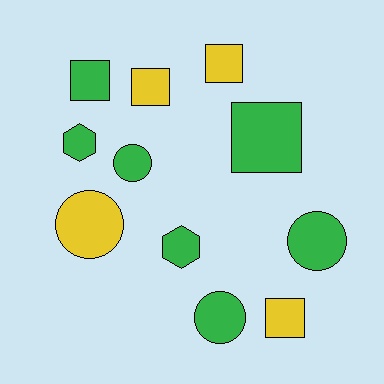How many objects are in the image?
There are 11 objects.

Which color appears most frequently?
Green, with 7 objects.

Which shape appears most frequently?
Square, with 5 objects.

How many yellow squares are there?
There are 3 yellow squares.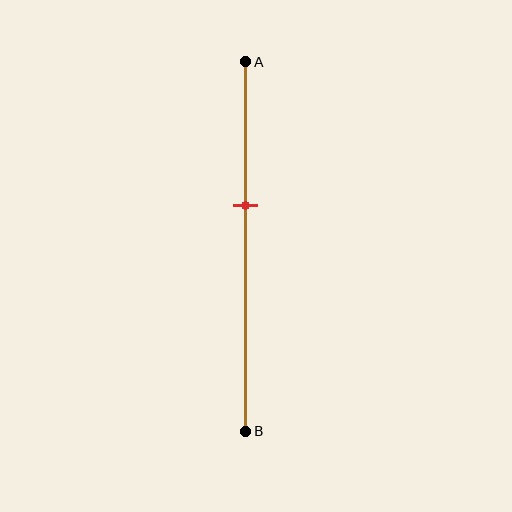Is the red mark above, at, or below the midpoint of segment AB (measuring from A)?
The red mark is above the midpoint of segment AB.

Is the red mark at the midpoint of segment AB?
No, the mark is at about 40% from A, not at the 50% midpoint.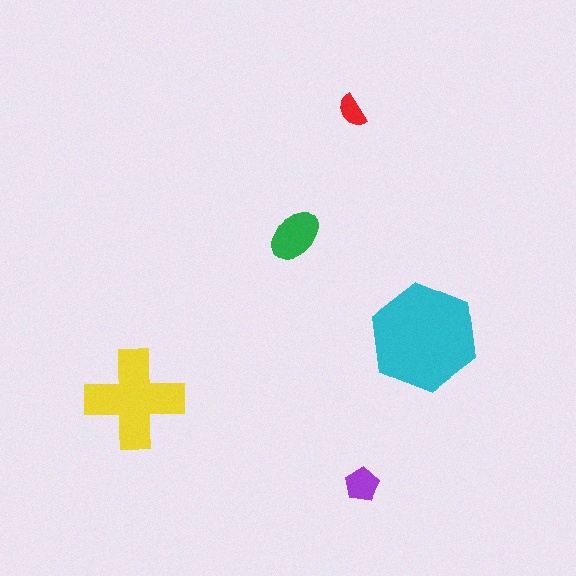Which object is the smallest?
The red semicircle.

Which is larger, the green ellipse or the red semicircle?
The green ellipse.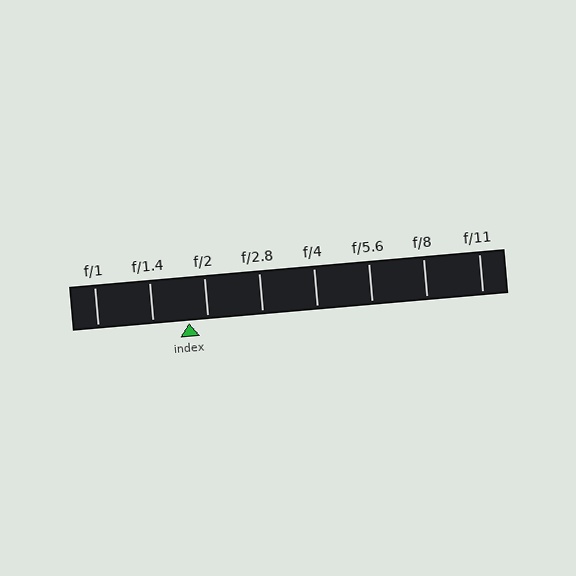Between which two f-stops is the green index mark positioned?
The index mark is between f/1.4 and f/2.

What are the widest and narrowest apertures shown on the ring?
The widest aperture shown is f/1 and the narrowest is f/11.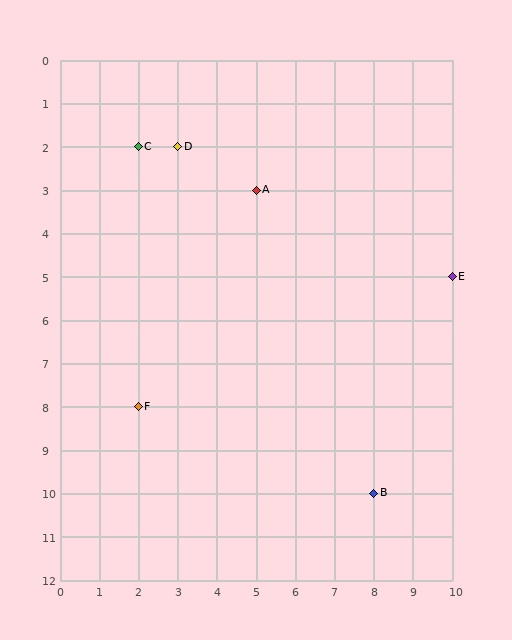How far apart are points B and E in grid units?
Points B and E are 2 columns and 5 rows apart (about 5.4 grid units diagonally).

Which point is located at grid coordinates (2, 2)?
Point C is at (2, 2).